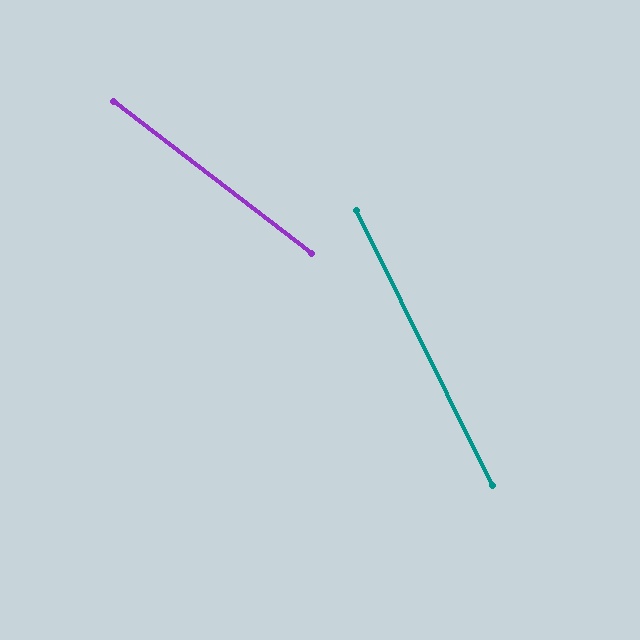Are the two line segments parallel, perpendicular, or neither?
Neither parallel nor perpendicular — they differ by about 26°.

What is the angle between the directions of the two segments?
Approximately 26 degrees.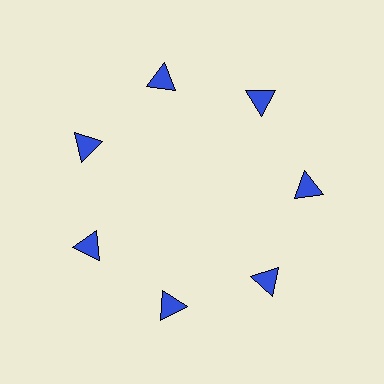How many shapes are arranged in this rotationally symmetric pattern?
There are 7 shapes, arranged in 7 groups of 1.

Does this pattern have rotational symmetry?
Yes, this pattern has 7-fold rotational symmetry. It looks the same after rotating 51 degrees around the center.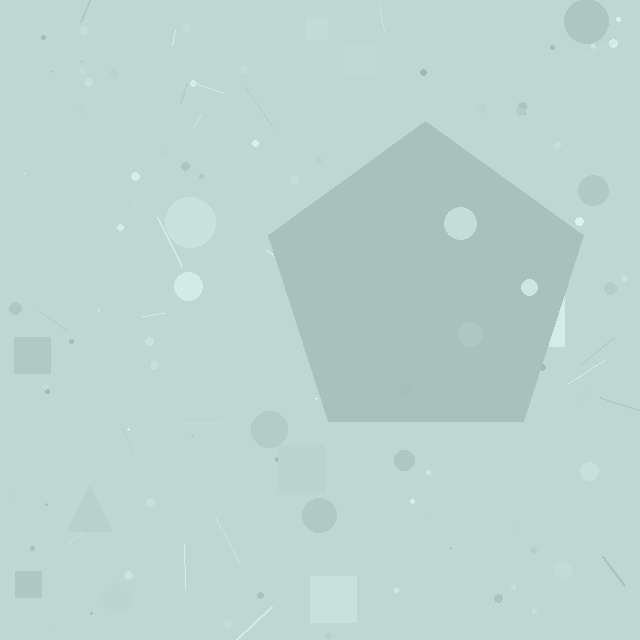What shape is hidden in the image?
A pentagon is hidden in the image.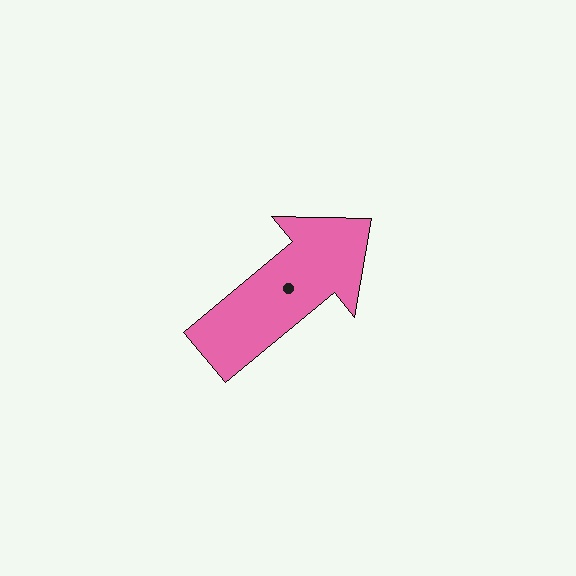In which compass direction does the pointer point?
Northeast.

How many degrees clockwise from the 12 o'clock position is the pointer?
Approximately 50 degrees.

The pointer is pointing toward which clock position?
Roughly 2 o'clock.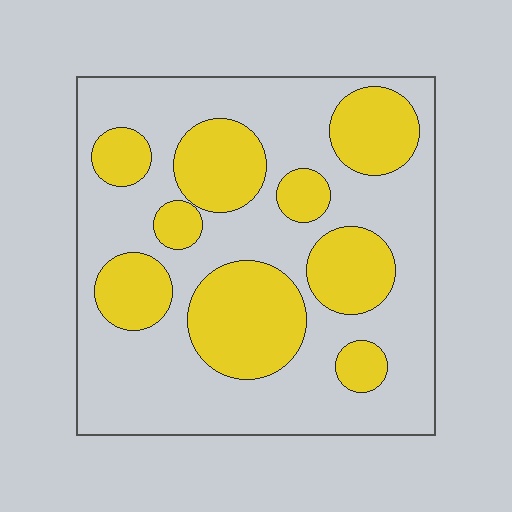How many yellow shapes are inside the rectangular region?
9.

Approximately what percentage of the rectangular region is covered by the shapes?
Approximately 35%.